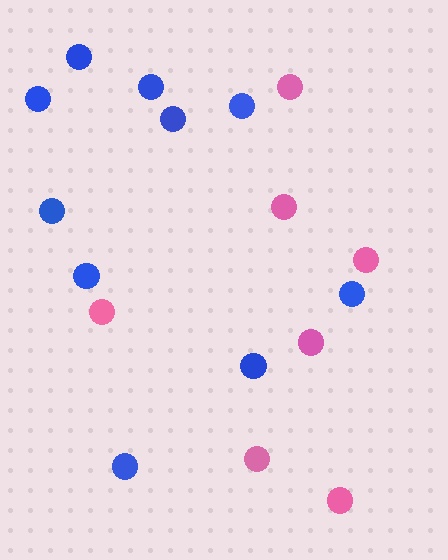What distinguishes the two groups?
There are 2 groups: one group of blue circles (10) and one group of pink circles (7).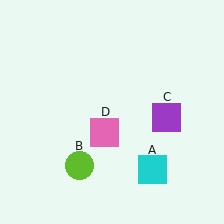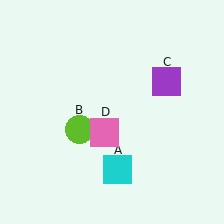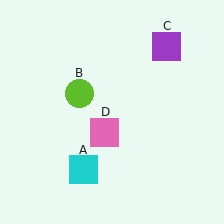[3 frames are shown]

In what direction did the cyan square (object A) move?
The cyan square (object A) moved left.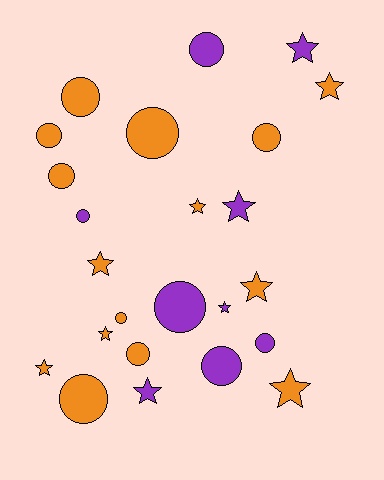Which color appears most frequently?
Orange, with 15 objects.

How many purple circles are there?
There are 5 purple circles.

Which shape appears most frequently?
Circle, with 13 objects.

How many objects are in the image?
There are 24 objects.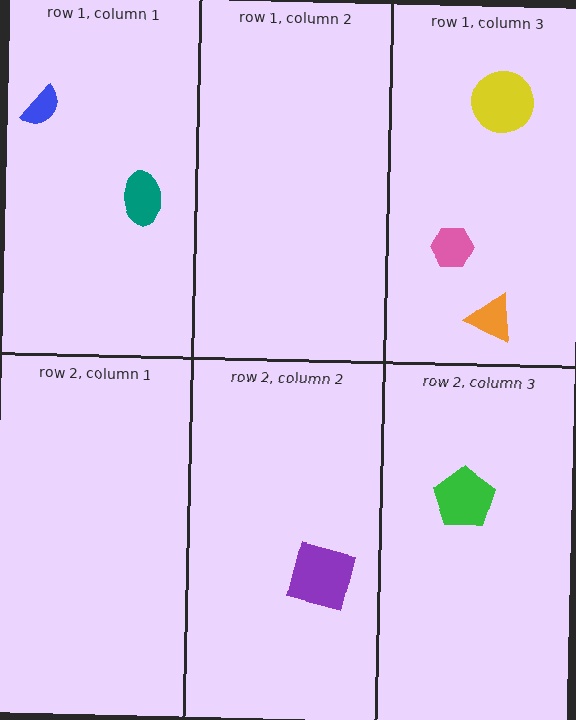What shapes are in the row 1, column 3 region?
The yellow circle, the pink hexagon, the orange triangle.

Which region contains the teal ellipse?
The row 1, column 1 region.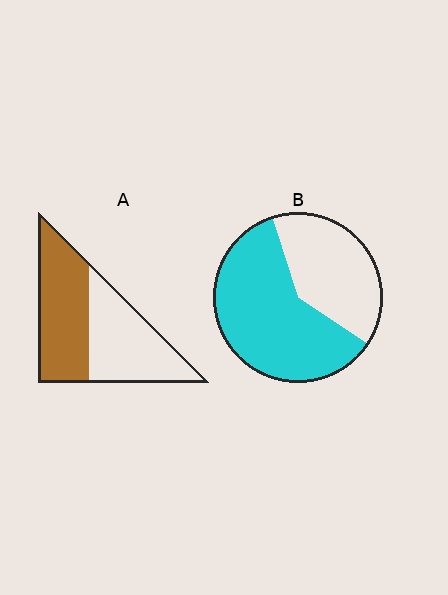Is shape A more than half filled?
Roughly half.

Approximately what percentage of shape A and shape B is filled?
A is approximately 50% and B is approximately 60%.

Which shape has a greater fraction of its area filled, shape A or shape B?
Shape B.